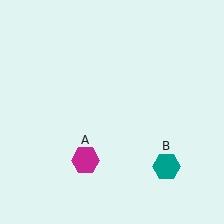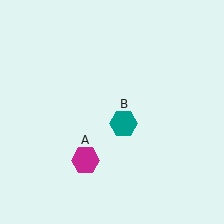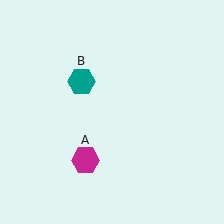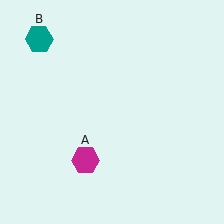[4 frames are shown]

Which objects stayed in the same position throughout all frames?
Magenta hexagon (object A) remained stationary.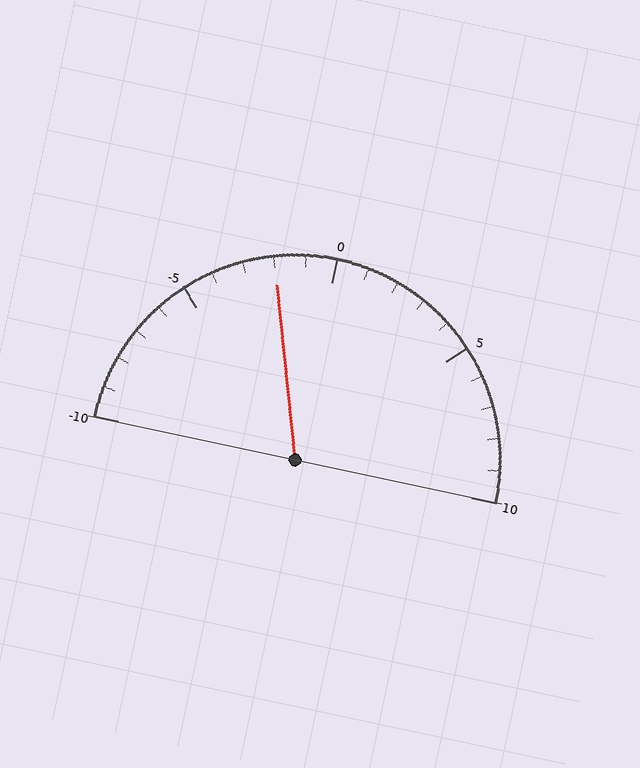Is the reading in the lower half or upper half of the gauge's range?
The reading is in the lower half of the range (-10 to 10).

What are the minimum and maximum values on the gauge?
The gauge ranges from -10 to 10.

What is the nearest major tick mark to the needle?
The nearest major tick mark is 0.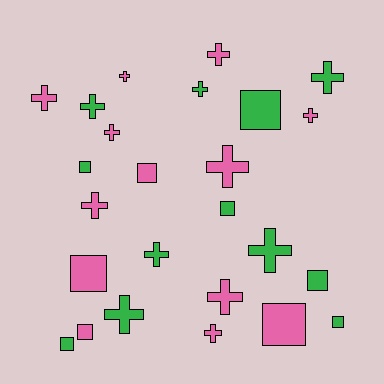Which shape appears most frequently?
Cross, with 15 objects.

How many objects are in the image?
There are 25 objects.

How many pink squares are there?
There are 4 pink squares.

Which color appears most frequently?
Pink, with 13 objects.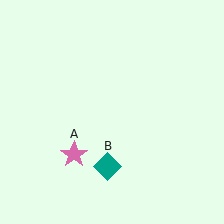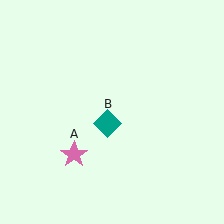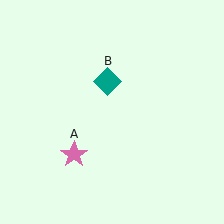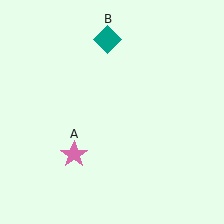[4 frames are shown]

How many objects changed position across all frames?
1 object changed position: teal diamond (object B).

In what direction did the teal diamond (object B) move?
The teal diamond (object B) moved up.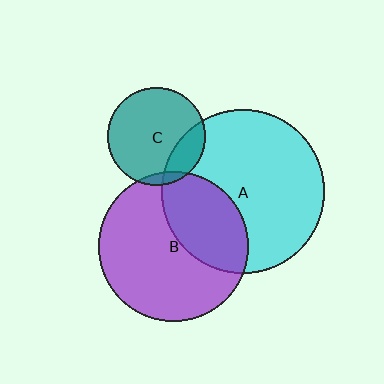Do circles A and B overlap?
Yes.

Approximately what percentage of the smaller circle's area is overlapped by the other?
Approximately 35%.